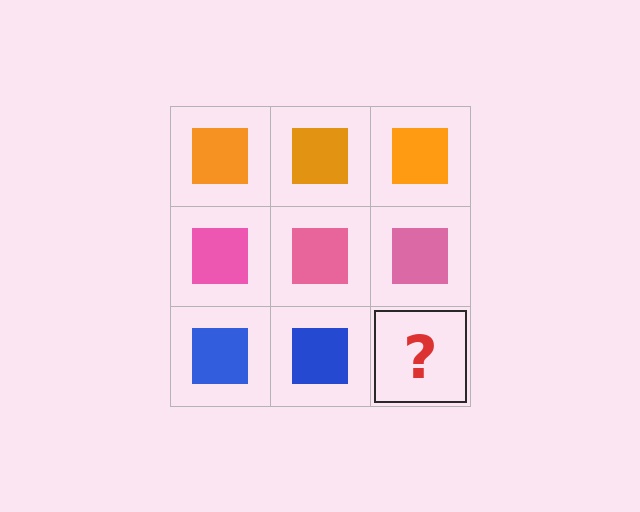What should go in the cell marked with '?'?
The missing cell should contain a blue square.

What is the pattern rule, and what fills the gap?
The rule is that each row has a consistent color. The gap should be filled with a blue square.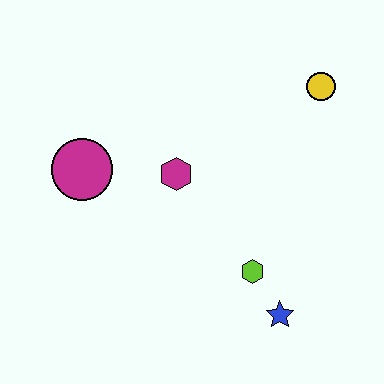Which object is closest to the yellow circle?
The magenta hexagon is closest to the yellow circle.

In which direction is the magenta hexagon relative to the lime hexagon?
The magenta hexagon is above the lime hexagon.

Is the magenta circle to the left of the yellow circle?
Yes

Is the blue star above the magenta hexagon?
No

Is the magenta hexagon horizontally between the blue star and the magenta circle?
Yes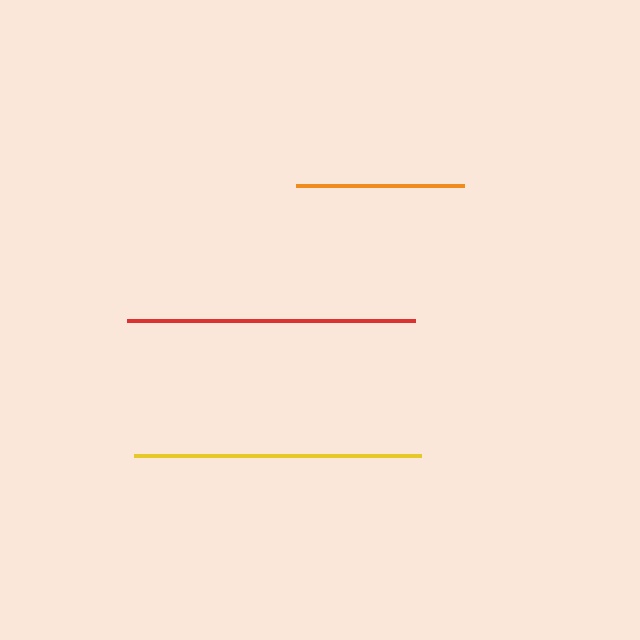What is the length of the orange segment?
The orange segment is approximately 168 pixels long.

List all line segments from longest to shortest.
From longest to shortest: red, yellow, orange.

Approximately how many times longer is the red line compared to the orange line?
The red line is approximately 1.7 times the length of the orange line.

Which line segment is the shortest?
The orange line is the shortest at approximately 168 pixels.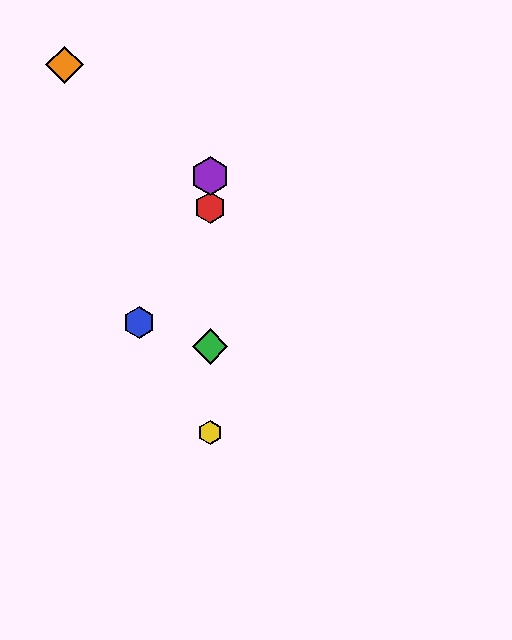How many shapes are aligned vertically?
4 shapes (the red hexagon, the green diamond, the yellow hexagon, the purple hexagon) are aligned vertically.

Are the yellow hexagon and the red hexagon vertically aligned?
Yes, both are at x≈210.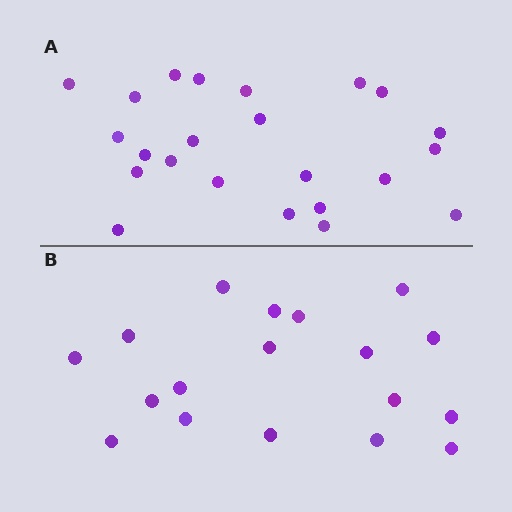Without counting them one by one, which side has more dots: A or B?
Region A (the top region) has more dots.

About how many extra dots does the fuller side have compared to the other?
Region A has about 5 more dots than region B.